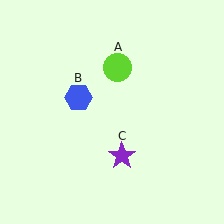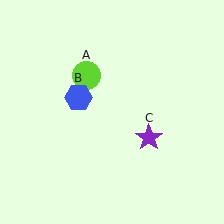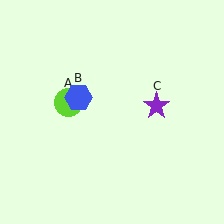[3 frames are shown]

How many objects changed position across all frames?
2 objects changed position: lime circle (object A), purple star (object C).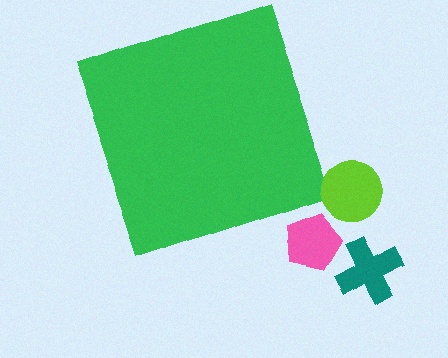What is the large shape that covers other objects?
A green square.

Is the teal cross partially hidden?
No, the teal cross is fully visible.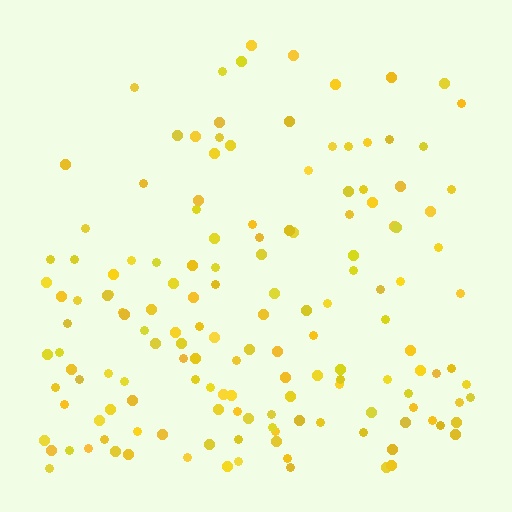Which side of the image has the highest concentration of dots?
The bottom.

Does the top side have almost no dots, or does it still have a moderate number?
Still a moderate number, just noticeably fewer than the bottom.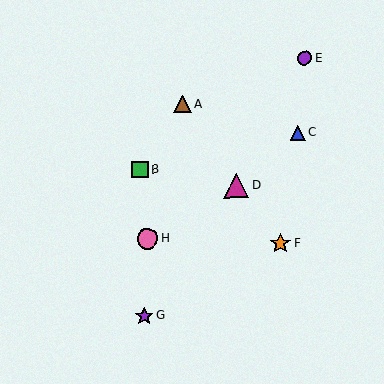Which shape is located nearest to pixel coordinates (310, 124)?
The blue triangle (labeled C) at (298, 133) is nearest to that location.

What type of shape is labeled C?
Shape C is a blue triangle.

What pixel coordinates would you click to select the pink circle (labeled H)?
Click at (147, 239) to select the pink circle H.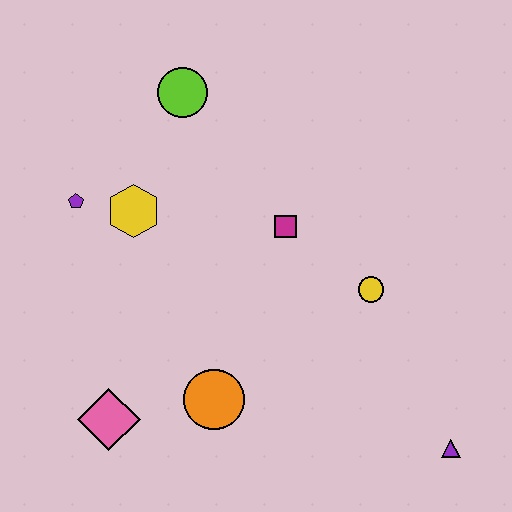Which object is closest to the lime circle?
The yellow hexagon is closest to the lime circle.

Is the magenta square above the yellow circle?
Yes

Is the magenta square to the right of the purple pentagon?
Yes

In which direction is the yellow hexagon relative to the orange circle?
The yellow hexagon is above the orange circle.